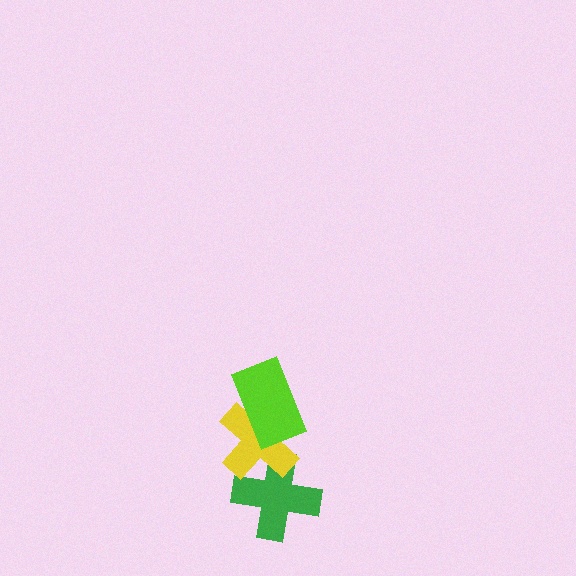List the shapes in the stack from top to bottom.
From top to bottom: the lime rectangle, the yellow cross, the green cross.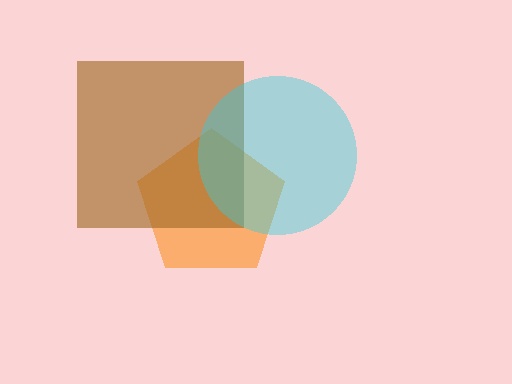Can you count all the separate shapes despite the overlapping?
Yes, there are 3 separate shapes.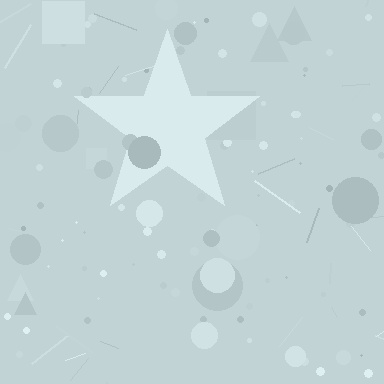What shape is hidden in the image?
A star is hidden in the image.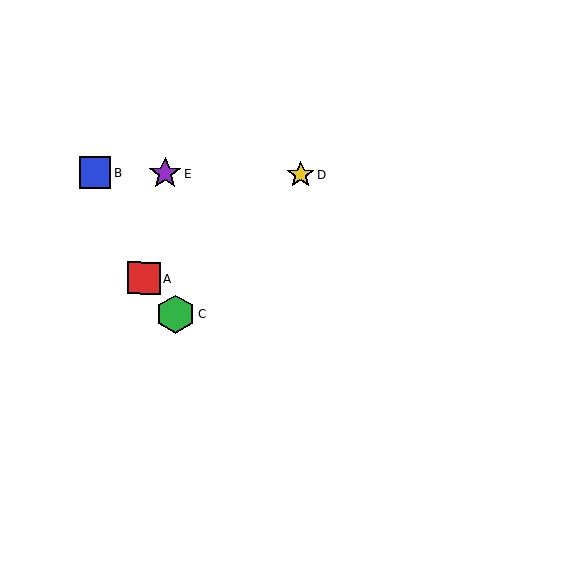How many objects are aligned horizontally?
3 objects (B, D, E) are aligned horizontally.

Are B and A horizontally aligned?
No, B is at y≈173 and A is at y≈278.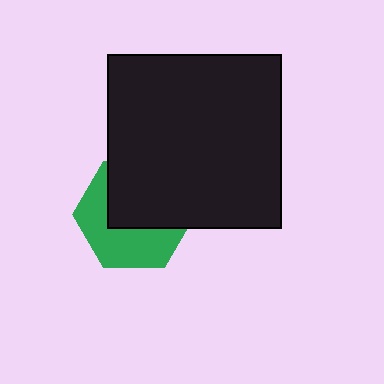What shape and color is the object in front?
The object in front is a black square.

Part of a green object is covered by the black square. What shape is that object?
It is a hexagon.